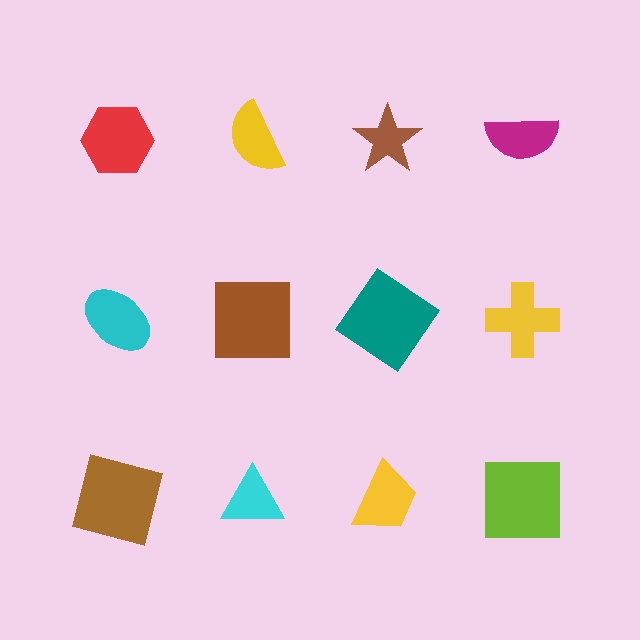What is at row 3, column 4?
A lime square.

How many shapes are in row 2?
4 shapes.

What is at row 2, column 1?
A cyan ellipse.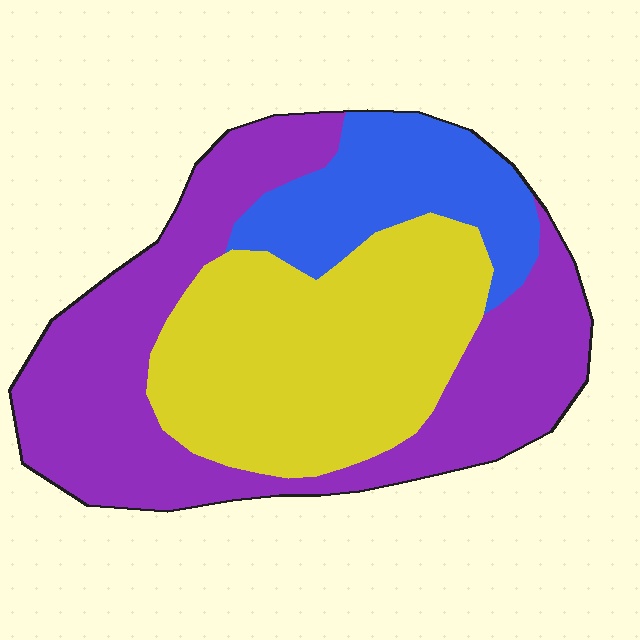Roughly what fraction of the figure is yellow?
Yellow covers 37% of the figure.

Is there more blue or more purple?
Purple.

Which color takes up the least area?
Blue, at roughly 20%.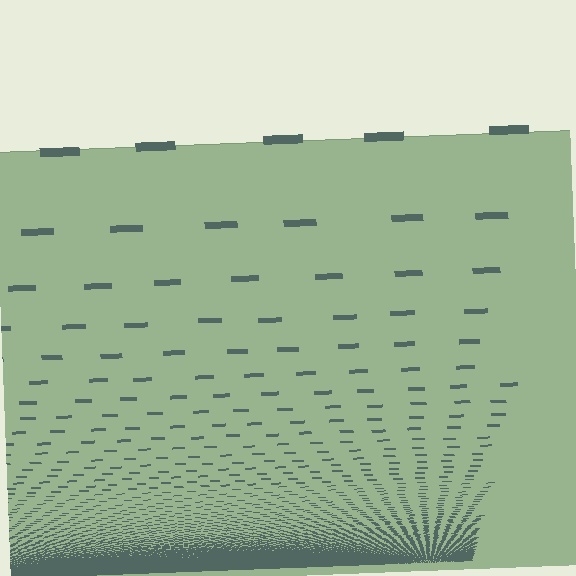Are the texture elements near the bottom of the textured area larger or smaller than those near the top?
Smaller. The gradient is inverted — elements near the bottom are smaller and denser.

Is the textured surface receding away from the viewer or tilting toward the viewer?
The surface appears to tilt toward the viewer. Texture elements get larger and sparser toward the top.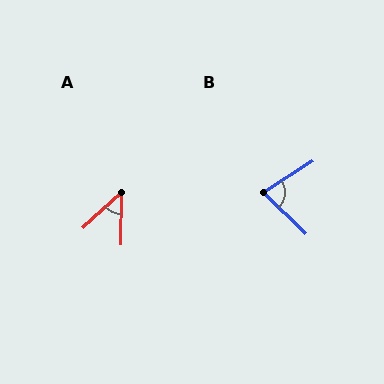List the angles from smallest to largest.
A (47°), B (76°).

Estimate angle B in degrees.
Approximately 76 degrees.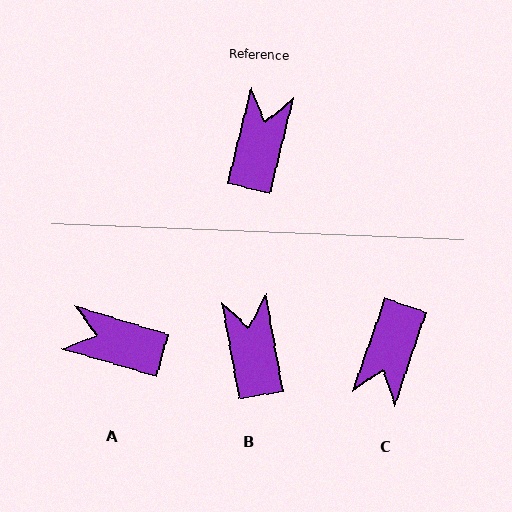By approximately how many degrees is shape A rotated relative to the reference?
Approximately 87 degrees counter-clockwise.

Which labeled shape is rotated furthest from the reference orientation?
C, about 175 degrees away.